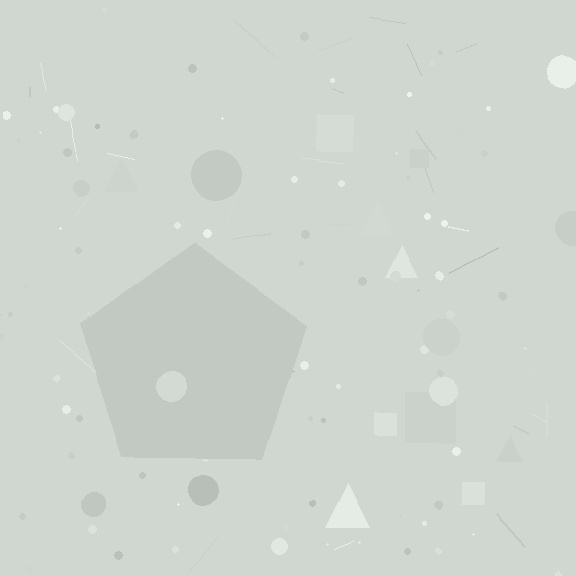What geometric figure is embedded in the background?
A pentagon is embedded in the background.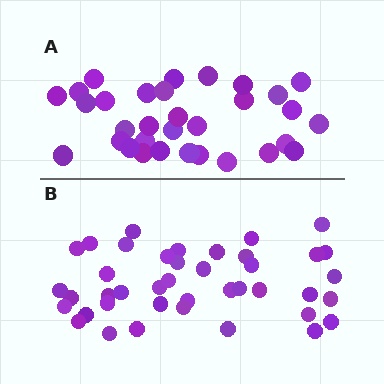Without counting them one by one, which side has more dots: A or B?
Region B (the bottom region) has more dots.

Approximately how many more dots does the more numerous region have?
Region B has roughly 8 or so more dots than region A.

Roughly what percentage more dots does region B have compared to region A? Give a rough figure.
About 30% more.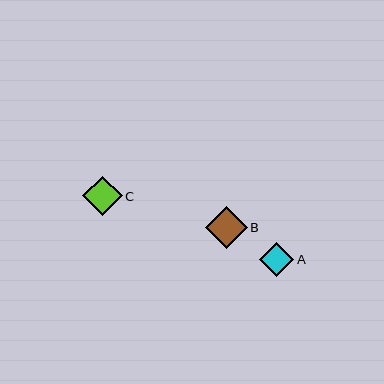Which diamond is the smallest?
Diamond A is the smallest with a size of approximately 34 pixels.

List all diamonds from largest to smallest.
From largest to smallest: B, C, A.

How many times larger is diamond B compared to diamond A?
Diamond B is approximately 1.2 times the size of diamond A.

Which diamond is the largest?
Diamond B is the largest with a size of approximately 42 pixels.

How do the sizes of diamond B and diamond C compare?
Diamond B and diamond C are approximately the same size.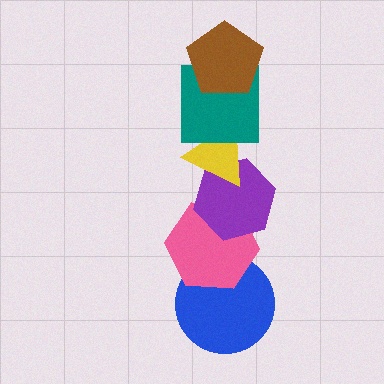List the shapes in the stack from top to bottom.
From top to bottom: the brown pentagon, the teal square, the yellow triangle, the purple hexagon, the pink hexagon, the blue circle.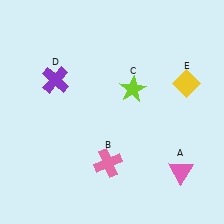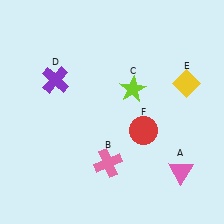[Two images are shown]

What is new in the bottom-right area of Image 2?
A red circle (F) was added in the bottom-right area of Image 2.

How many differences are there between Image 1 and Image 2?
There is 1 difference between the two images.